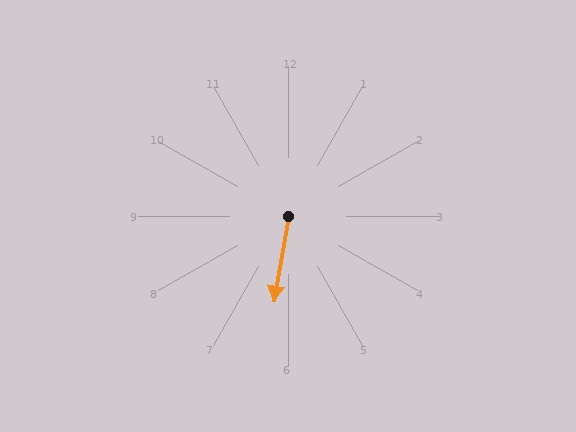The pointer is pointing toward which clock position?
Roughly 6 o'clock.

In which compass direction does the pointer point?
South.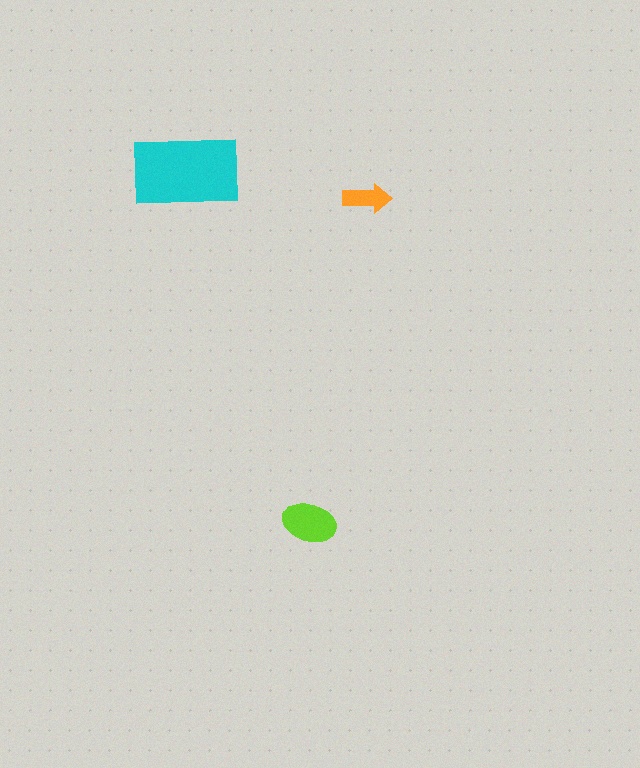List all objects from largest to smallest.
The cyan rectangle, the lime ellipse, the orange arrow.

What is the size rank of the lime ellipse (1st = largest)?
2nd.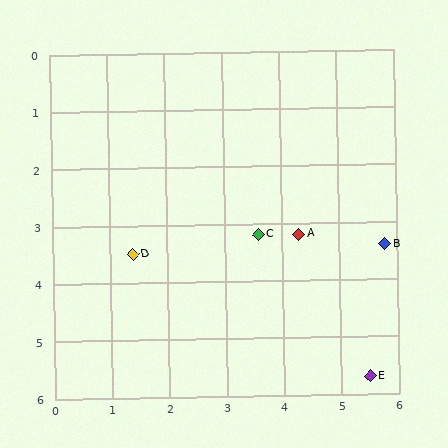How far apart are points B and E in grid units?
Points B and E are about 2.3 grid units apart.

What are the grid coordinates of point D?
Point D is at approximately (1.4, 3.5).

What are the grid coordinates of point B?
Point B is at approximately (5.8, 3.4).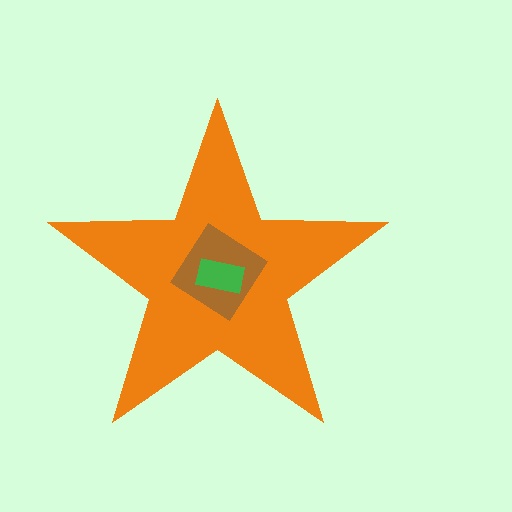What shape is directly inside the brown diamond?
The green rectangle.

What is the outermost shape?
The orange star.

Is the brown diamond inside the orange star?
Yes.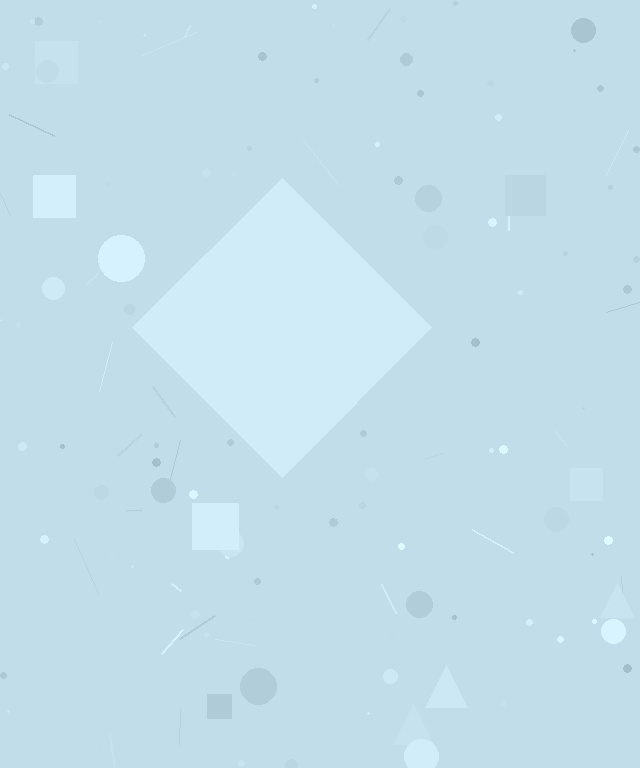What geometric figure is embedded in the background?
A diamond is embedded in the background.